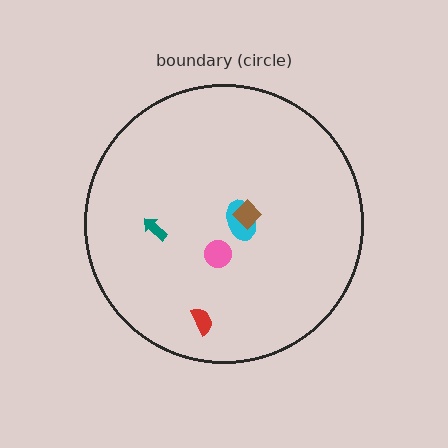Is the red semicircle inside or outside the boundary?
Inside.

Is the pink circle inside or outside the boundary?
Inside.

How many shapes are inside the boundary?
5 inside, 0 outside.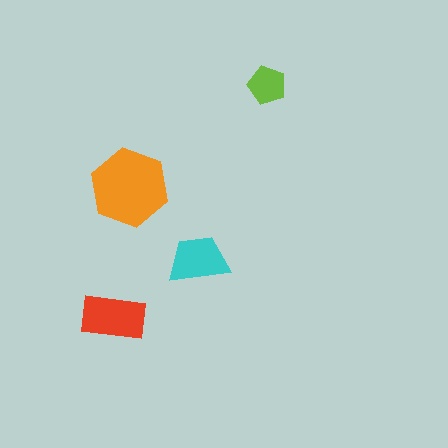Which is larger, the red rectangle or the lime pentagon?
The red rectangle.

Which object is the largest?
The orange hexagon.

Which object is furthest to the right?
The lime pentagon is rightmost.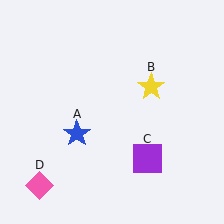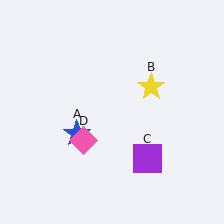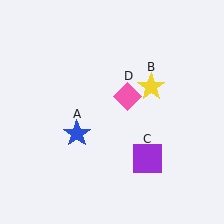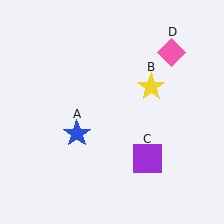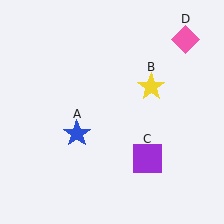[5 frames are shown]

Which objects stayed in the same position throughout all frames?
Blue star (object A) and yellow star (object B) and purple square (object C) remained stationary.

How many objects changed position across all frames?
1 object changed position: pink diamond (object D).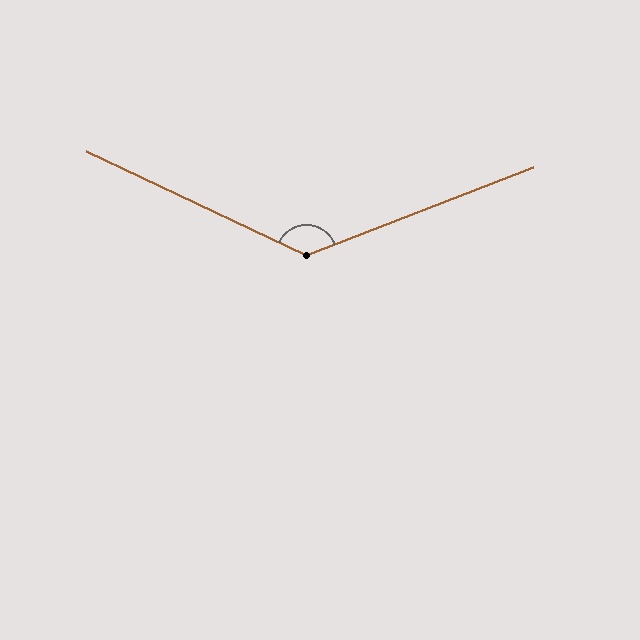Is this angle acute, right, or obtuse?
It is obtuse.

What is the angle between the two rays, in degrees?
Approximately 133 degrees.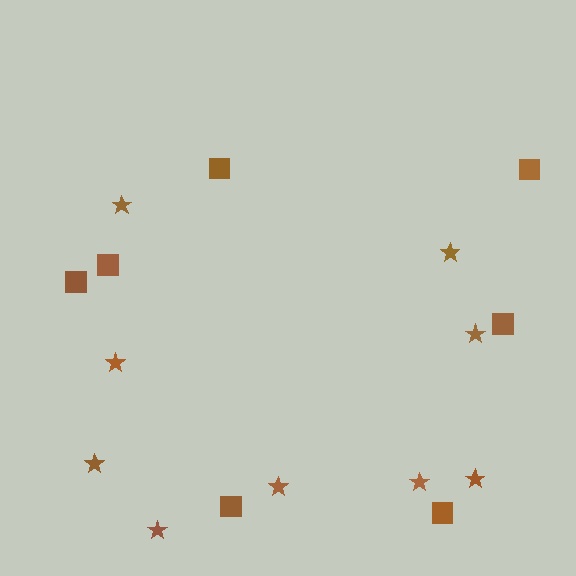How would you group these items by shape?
There are 2 groups: one group of squares (7) and one group of stars (9).